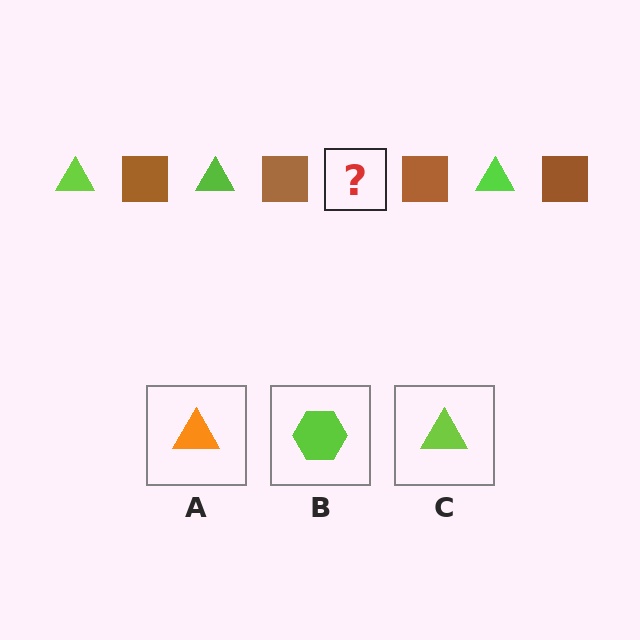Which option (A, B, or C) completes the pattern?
C.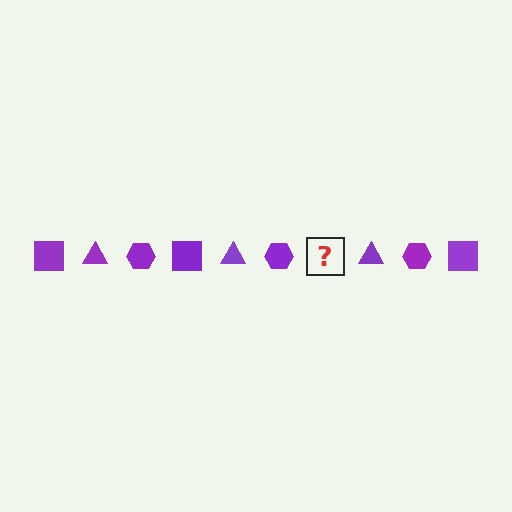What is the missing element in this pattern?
The missing element is a purple square.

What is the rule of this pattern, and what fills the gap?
The rule is that the pattern cycles through square, triangle, hexagon shapes in purple. The gap should be filled with a purple square.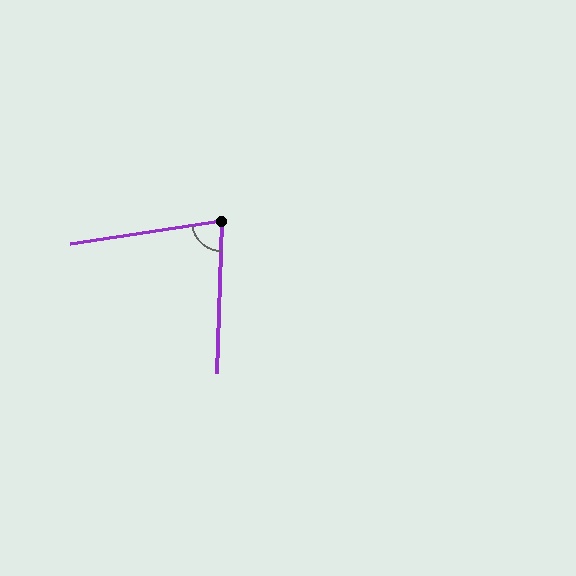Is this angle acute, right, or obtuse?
It is acute.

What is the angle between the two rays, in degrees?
Approximately 79 degrees.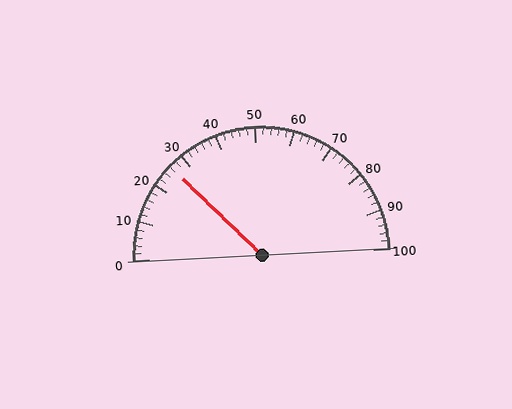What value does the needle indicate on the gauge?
The needle indicates approximately 26.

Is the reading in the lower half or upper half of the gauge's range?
The reading is in the lower half of the range (0 to 100).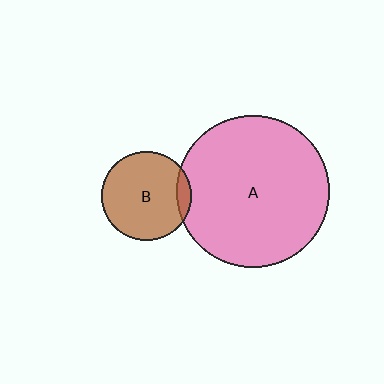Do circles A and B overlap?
Yes.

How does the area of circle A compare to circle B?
Approximately 2.9 times.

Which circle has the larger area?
Circle A (pink).